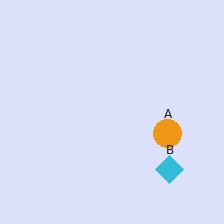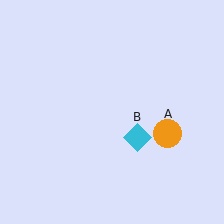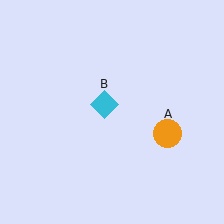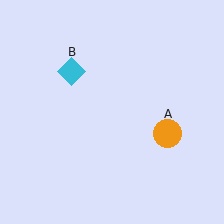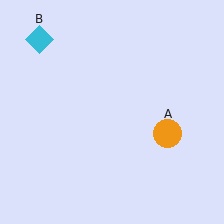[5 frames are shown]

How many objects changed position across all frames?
1 object changed position: cyan diamond (object B).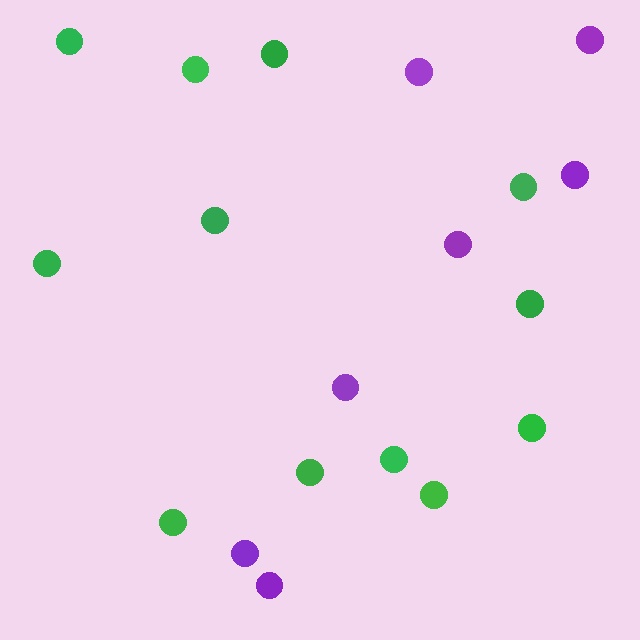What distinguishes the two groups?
There are 2 groups: one group of green circles (12) and one group of purple circles (7).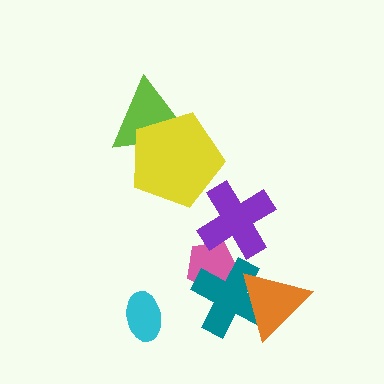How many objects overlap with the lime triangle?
1 object overlaps with the lime triangle.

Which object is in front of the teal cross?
The orange triangle is in front of the teal cross.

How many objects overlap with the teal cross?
2 objects overlap with the teal cross.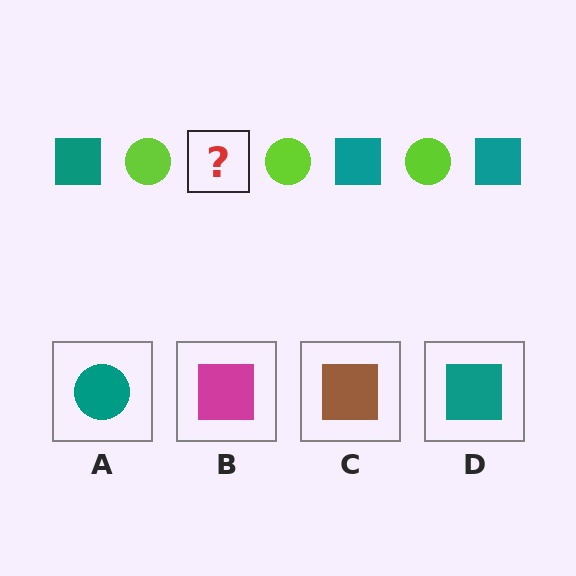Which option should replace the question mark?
Option D.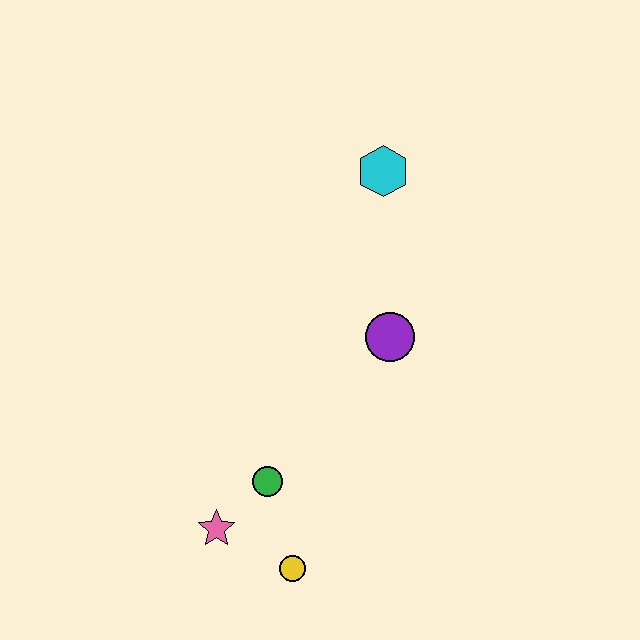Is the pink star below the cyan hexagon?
Yes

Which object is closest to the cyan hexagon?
The purple circle is closest to the cyan hexagon.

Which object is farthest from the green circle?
The cyan hexagon is farthest from the green circle.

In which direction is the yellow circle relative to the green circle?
The yellow circle is below the green circle.